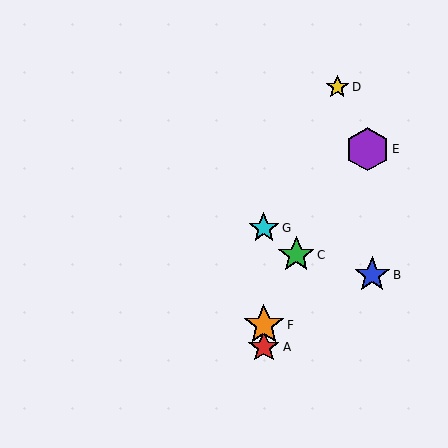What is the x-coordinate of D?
Object D is at x≈337.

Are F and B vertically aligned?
No, F is at x≈264 and B is at x≈372.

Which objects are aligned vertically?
Objects A, F, G are aligned vertically.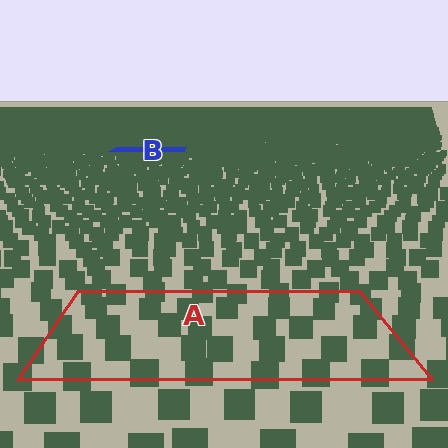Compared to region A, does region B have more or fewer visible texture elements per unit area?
Region B has more texture elements per unit area — they are packed more densely because it is farther away.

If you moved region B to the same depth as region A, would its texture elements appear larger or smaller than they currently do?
They would appear larger. At a closer depth, the same texture elements are projected at a bigger on-screen size.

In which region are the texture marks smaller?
The texture marks are smaller in region B, because it is farther away.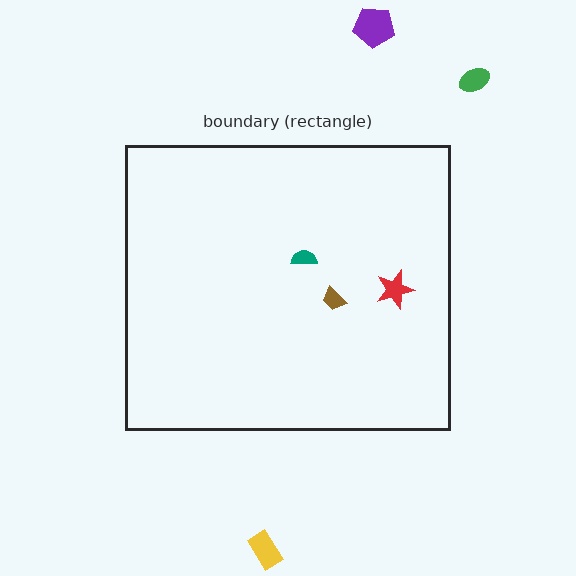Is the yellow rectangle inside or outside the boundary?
Outside.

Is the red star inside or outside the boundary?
Inside.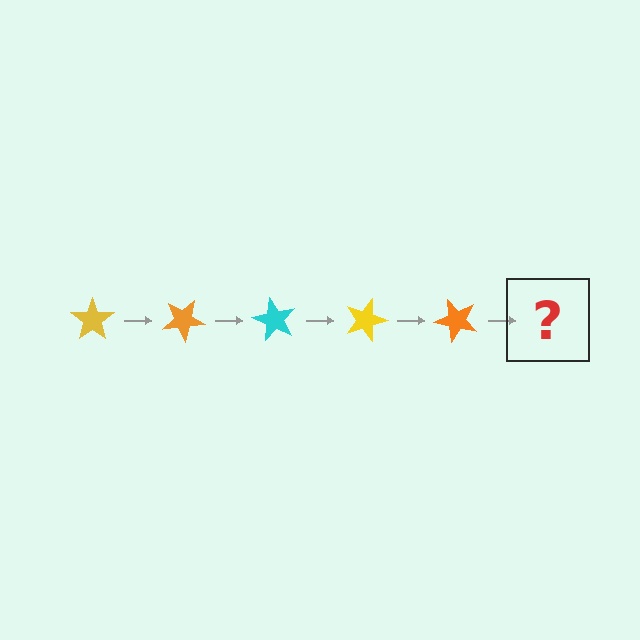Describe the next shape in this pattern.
It should be a cyan star, rotated 150 degrees from the start.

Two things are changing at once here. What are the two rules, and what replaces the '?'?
The two rules are that it rotates 30 degrees each step and the color cycles through yellow, orange, and cyan. The '?' should be a cyan star, rotated 150 degrees from the start.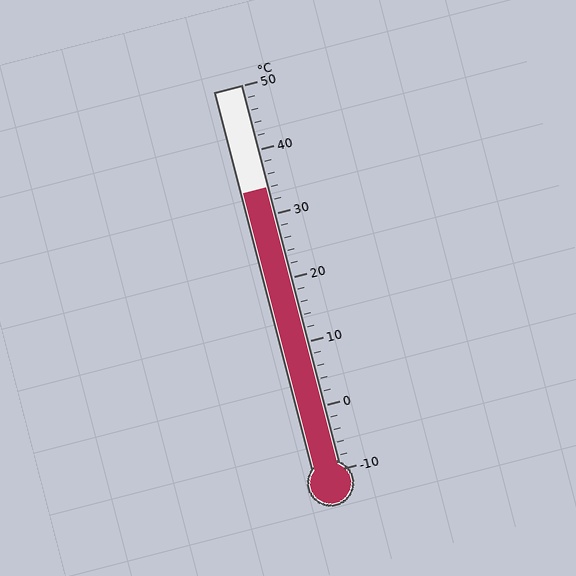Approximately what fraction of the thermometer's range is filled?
The thermometer is filled to approximately 75% of its range.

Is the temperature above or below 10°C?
The temperature is above 10°C.